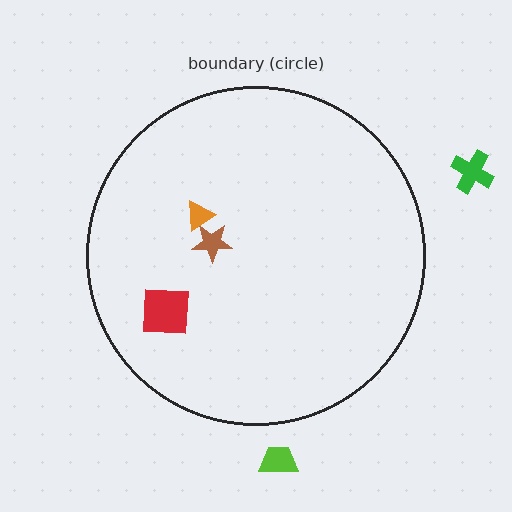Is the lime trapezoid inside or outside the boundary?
Outside.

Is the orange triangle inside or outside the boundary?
Inside.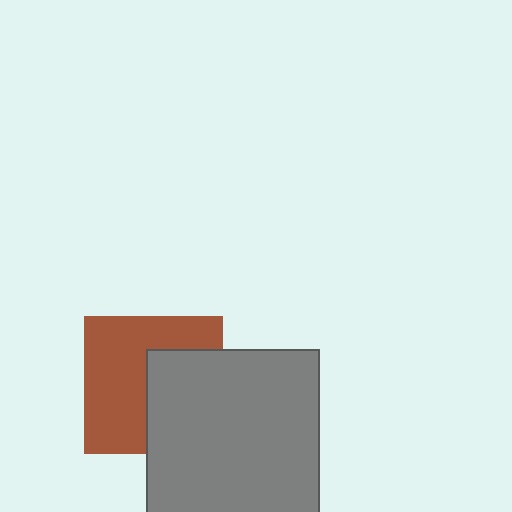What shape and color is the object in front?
The object in front is a gray square.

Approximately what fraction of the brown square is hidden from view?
Roughly 42% of the brown square is hidden behind the gray square.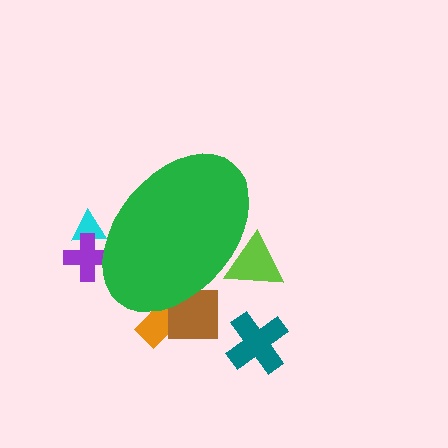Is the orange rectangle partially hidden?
Yes, the orange rectangle is partially hidden behind the green ellipse.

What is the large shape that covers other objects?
A green ellipse.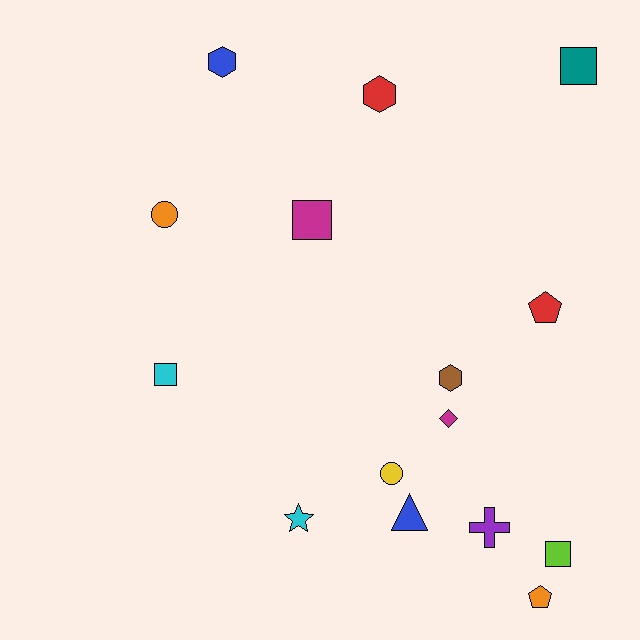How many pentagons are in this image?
There are 2 pentagons.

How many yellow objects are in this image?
There is 1 yellow object.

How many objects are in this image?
There are 15 objects.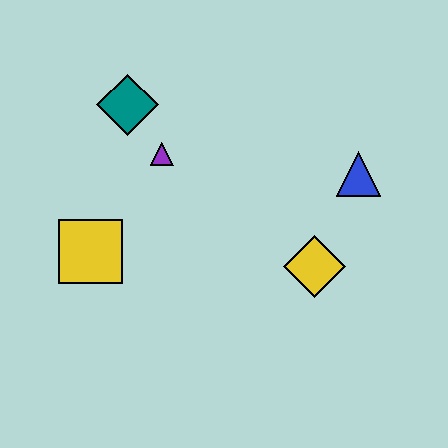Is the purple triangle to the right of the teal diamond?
Yes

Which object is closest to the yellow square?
The purple triangle is closest to the yellow square.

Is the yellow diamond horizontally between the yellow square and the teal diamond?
No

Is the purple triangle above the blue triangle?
Yes